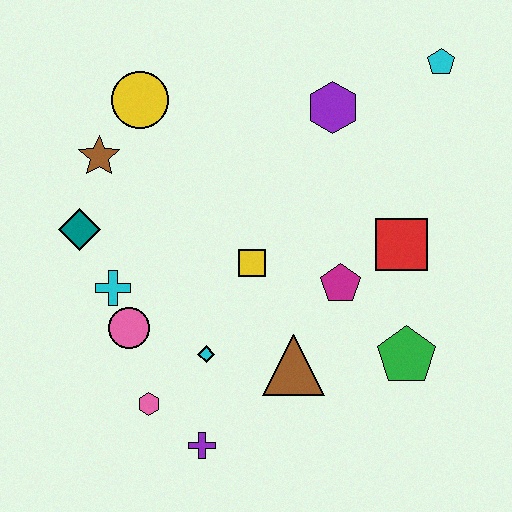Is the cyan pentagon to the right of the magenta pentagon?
Yes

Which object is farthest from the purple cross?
The cyan pentagon is farthest from the purple cross.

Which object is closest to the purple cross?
The pink hexagon is closest to the purple cross.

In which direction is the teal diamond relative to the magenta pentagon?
The teal diamond is to the left of the magenta pentagon.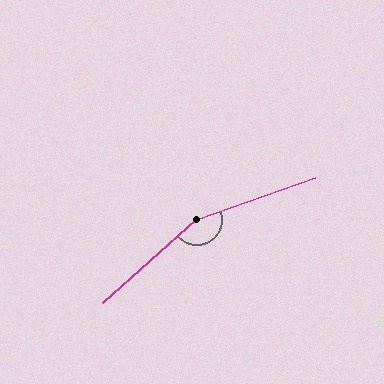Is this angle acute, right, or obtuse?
It is obtuse.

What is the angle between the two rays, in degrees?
Approximately 158 degrees.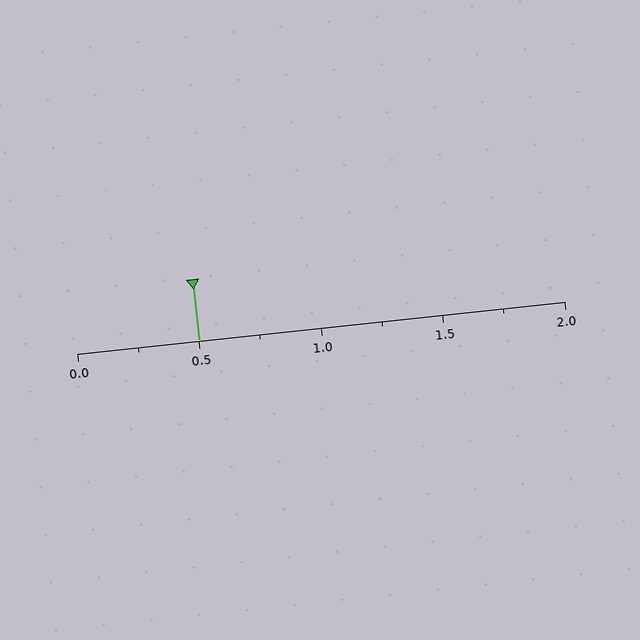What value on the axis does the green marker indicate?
The marker indicates approximately 0.5.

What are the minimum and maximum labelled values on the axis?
The axis runs from 0.0 to 2.0.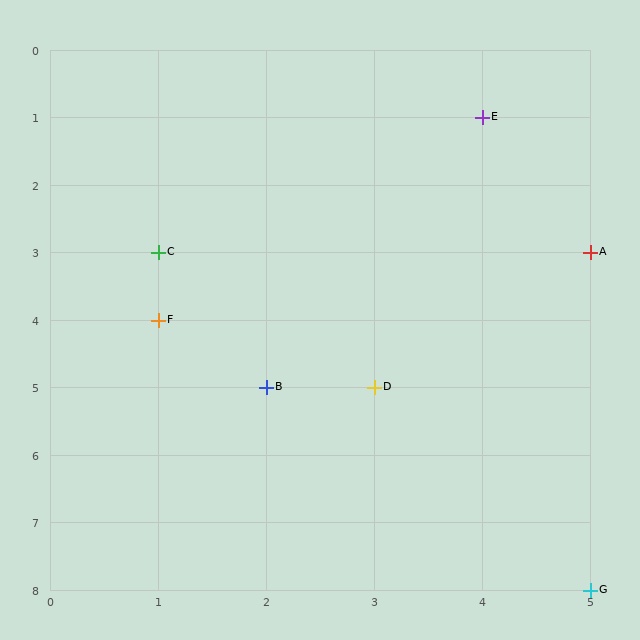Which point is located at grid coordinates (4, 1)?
Point E is at (4, 1).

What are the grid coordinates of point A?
Point A is at grid coordinates (5, 3).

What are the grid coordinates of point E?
Point E is at grid coordinates (4, 1).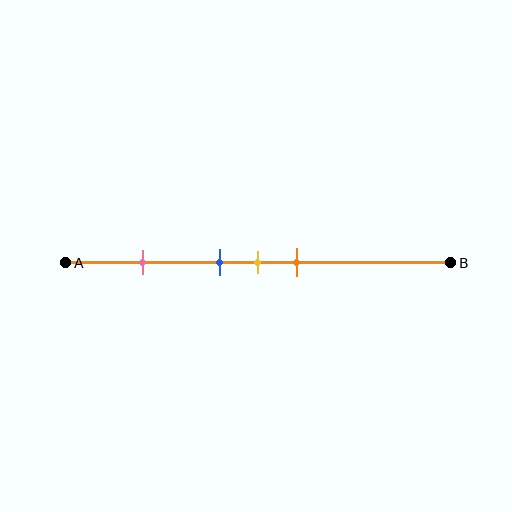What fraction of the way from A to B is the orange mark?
The orange mark is approximately 60% (0.6) of the way from A to B.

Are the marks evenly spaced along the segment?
No, the marks are not evenly spaced.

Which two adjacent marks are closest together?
The blue and yellow marks are the closest adjacent pair.